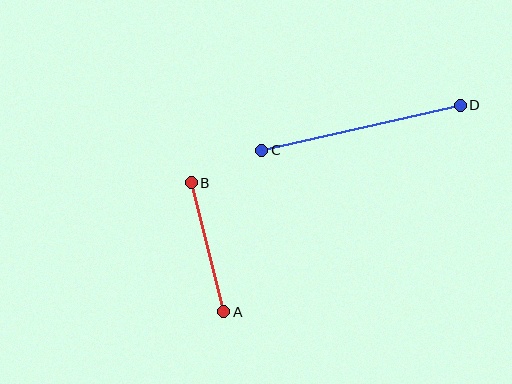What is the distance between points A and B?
The distance is approximately 133 pixels.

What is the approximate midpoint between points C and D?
The midpoint is at approximately (361, 128) pixels.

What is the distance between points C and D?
The distance is approximately 204 pixels.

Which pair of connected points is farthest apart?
Points C and D are farthest apart.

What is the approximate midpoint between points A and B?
The midpoint is at approximately (207, 247) pixels.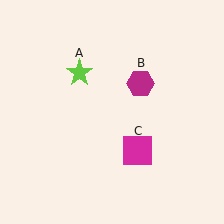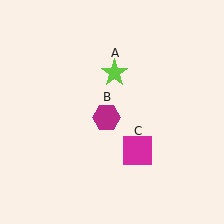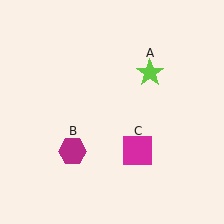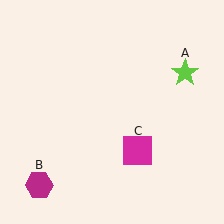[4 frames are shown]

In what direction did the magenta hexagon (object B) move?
The magenta hexagon (object B) moved down and to the left.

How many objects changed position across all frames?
2 objects changed position: lime star (object A), magenta hexagon (object B).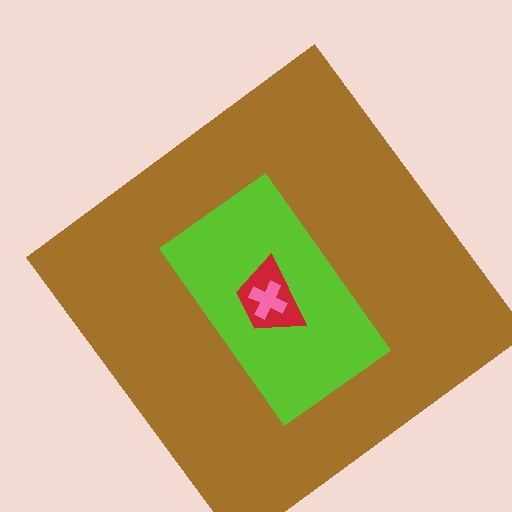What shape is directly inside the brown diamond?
The lime rectangle.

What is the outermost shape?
The brown diamond.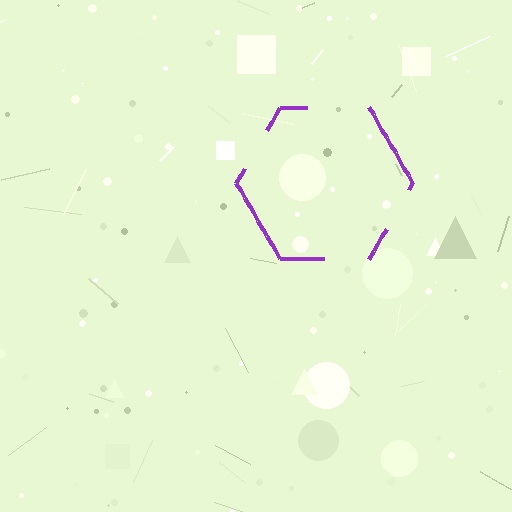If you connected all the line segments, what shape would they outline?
They would outline a hexagon.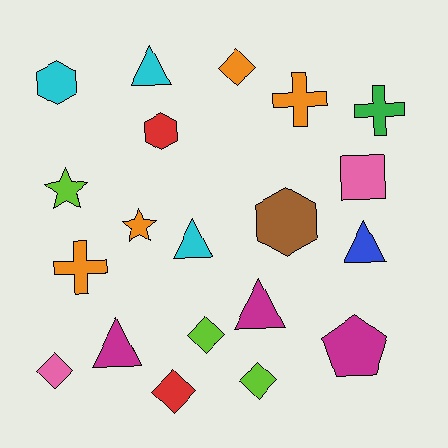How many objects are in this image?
There are 20 objects.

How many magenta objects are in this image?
There are 3 magenta objects.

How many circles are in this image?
There are no circles.